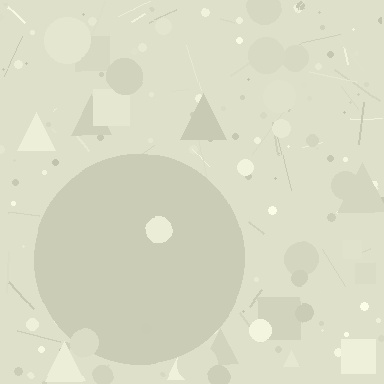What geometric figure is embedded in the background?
A circle is embedded in the background.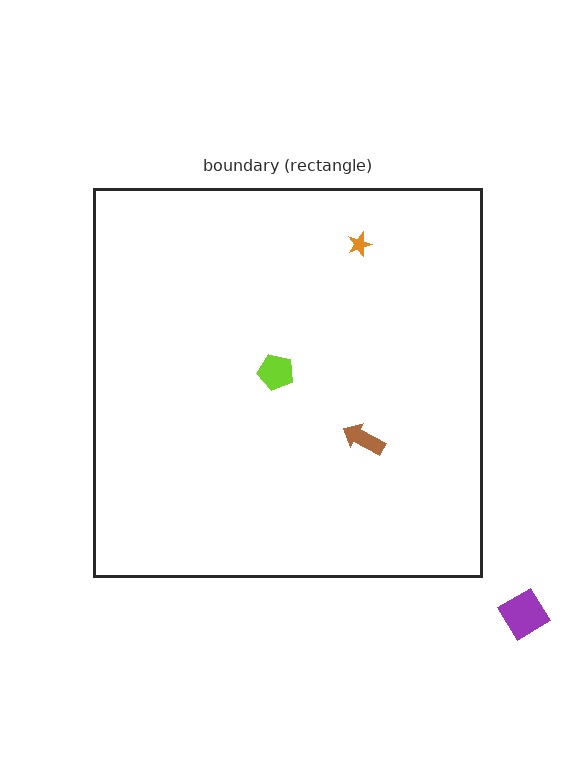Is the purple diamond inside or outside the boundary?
Outside.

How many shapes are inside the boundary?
3 inside, 1 outside.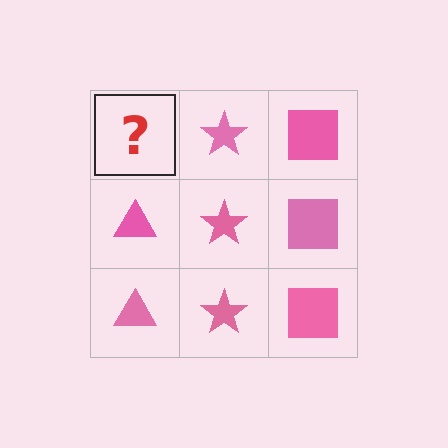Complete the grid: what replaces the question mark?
The question mark should be replaced with a pink triangle.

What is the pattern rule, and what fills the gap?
The rule is that each column has a consistent shape. The gap should be filled with a pink triangle.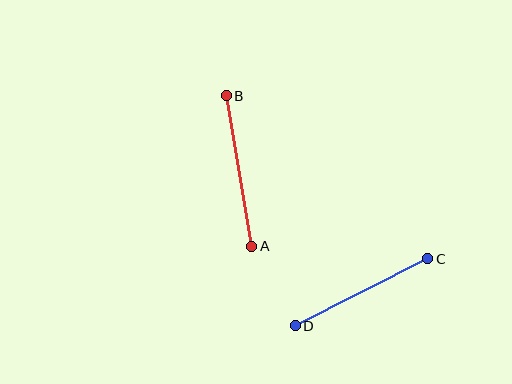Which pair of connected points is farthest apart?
Points A and B are farthest apart.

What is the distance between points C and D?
The distance is approximately 148 pixels.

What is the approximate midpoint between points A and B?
The midpoint is at approximately (239, 171) pixels.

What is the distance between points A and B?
The distance is approximately 153 pixels.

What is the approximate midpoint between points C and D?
The midpoint is at approximately (362, 292) pixels.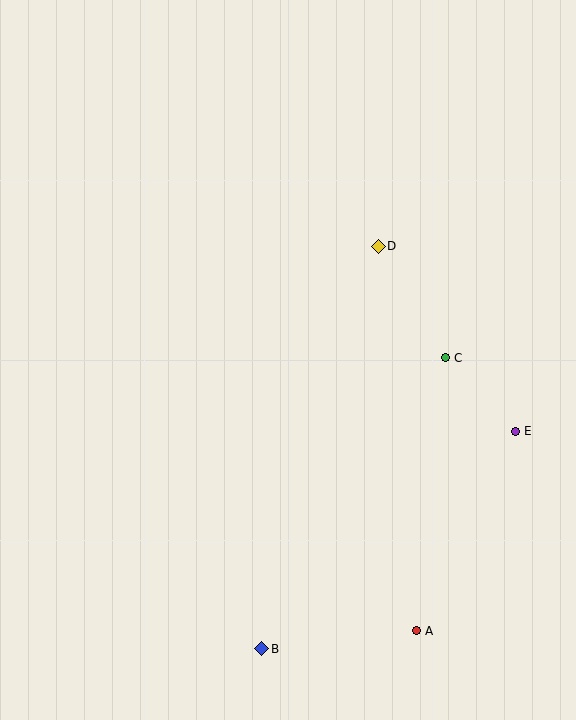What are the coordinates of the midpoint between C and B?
The midpoint between C and B is at (353, 503).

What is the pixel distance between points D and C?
The distance between D and C is 130 pixels.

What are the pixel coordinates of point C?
Point C is at (445, 358).